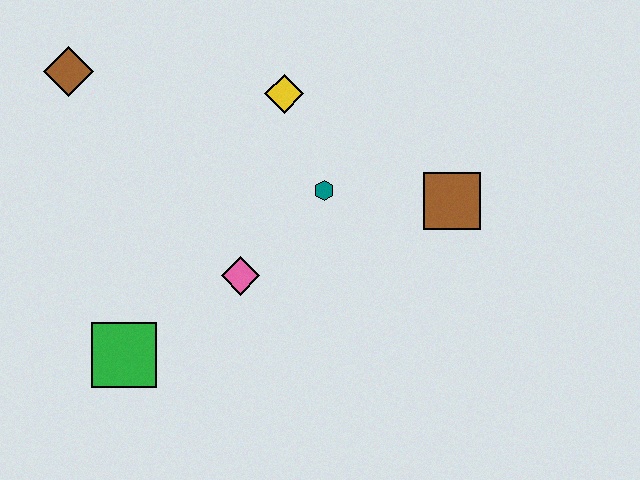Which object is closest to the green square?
The pink diamond is closest to the green square.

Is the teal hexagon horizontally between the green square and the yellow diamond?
No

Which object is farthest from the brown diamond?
The brown square is farthest from the brown diamond.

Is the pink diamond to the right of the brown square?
No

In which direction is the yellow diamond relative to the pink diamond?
The yellow diamond is above the pink diamond.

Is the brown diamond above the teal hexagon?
Yes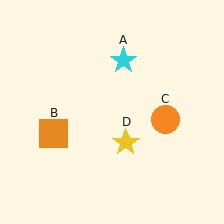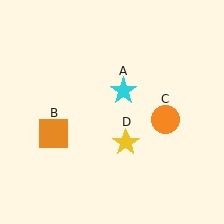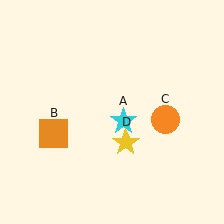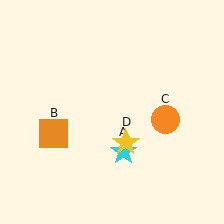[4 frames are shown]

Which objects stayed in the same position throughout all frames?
Orange square (object B) and orange circle (object C) and yellow star (object D) remained stationary.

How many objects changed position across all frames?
1 object changed position: cyan star (object A).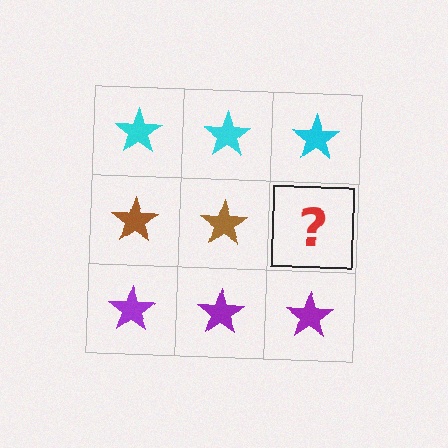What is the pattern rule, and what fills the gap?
The rule is that each row has a consistent color. The gap should be filled with a brown star.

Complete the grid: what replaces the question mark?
The question mark should be replaced with a brown star.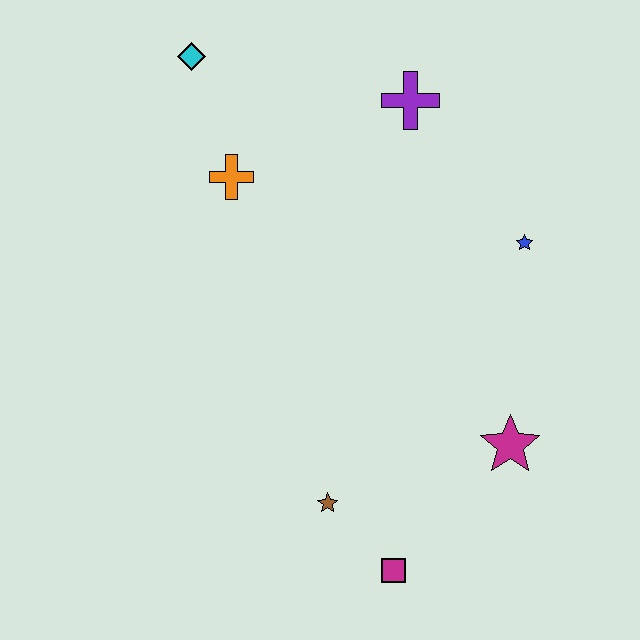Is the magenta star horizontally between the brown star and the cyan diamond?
No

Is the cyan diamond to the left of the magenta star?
Yes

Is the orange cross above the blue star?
Yes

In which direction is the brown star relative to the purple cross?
The brown star is below the purple cross.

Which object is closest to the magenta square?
The brown star is closest to the magenta square.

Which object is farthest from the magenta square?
The cyan diamond is farthest from the magenta square.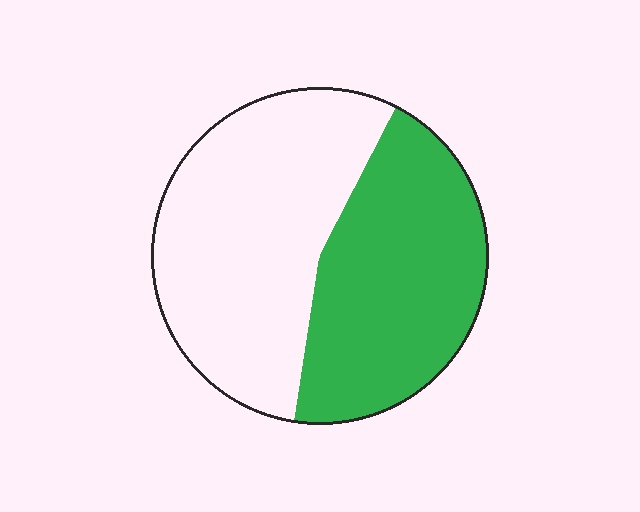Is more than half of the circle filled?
No.